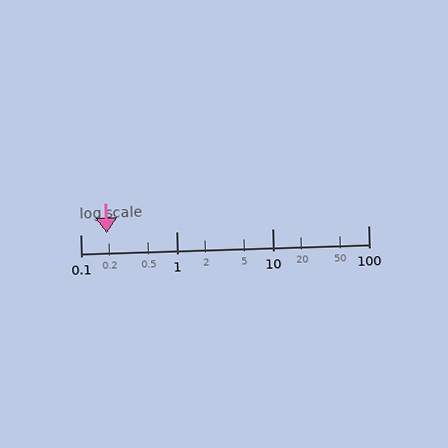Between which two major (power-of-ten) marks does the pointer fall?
The pointer is between 0.1 and 1.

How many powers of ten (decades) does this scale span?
The scale spans 3 decades, from 0.1 to 100.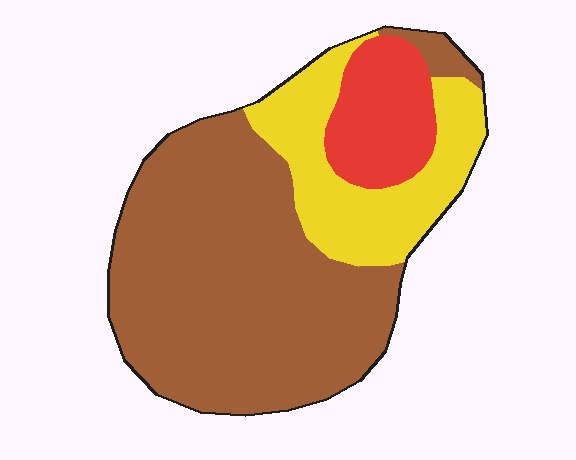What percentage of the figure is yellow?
Yellow covers around 25% of the figure.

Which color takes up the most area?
Brown, at roughly 65%.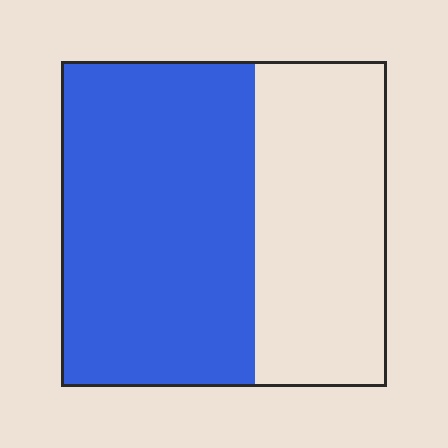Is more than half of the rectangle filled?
Yes.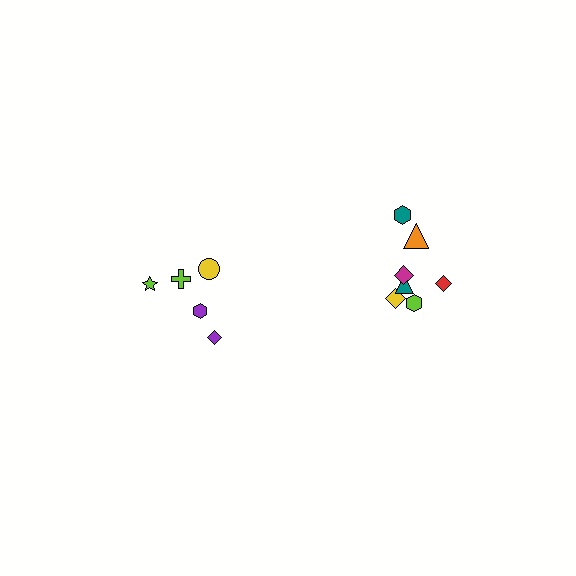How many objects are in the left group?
There are 5 objects.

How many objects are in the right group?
There are 7 objects.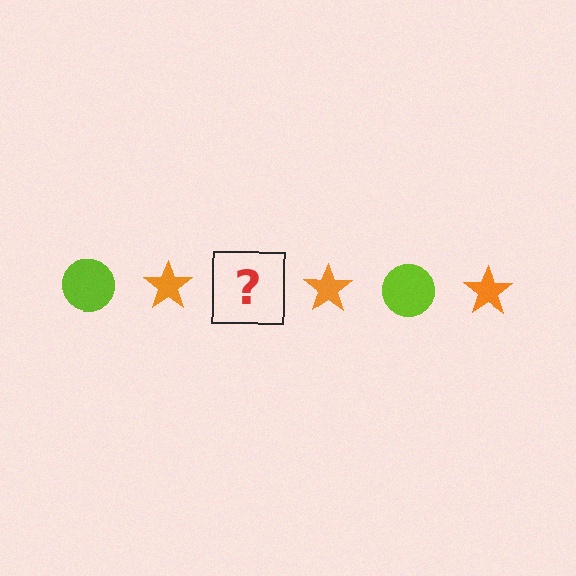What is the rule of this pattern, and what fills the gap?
The rule is that the pattern alternates between lime circle and orange star. The gap should be filled with a lime circle.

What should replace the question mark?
The question mark should be replaced with a lime circle.